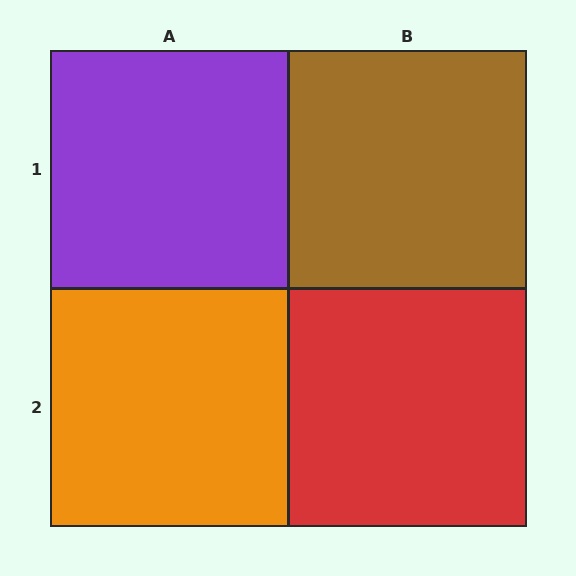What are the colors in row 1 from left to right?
Purple, brown.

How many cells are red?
1 cell is red.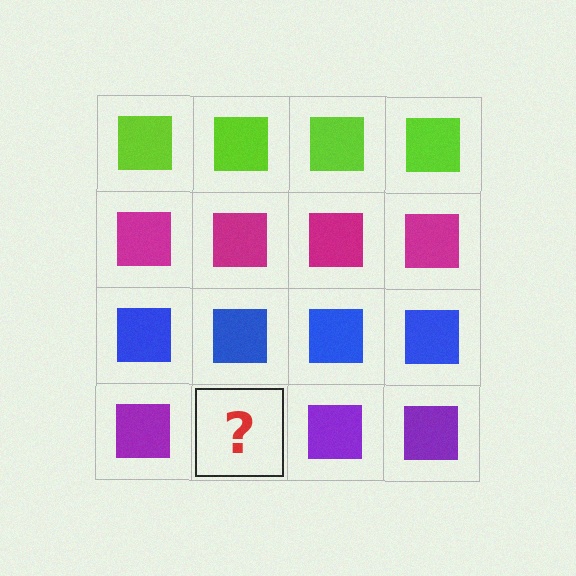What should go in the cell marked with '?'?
The missing cell should contain a purple square.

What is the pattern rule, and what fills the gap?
The rule is that each row has a consistent color. The gap should be filled with a purple square.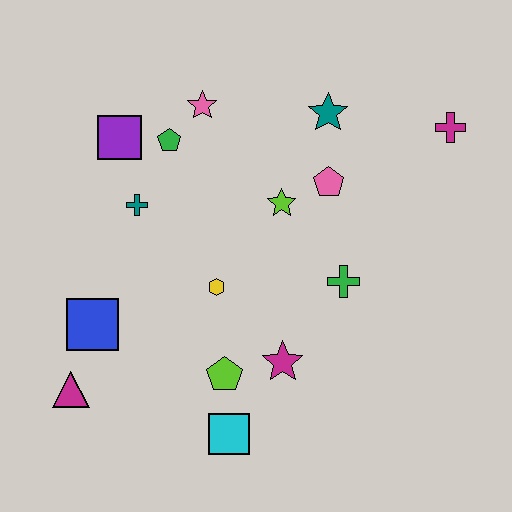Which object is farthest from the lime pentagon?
The magenta cross is farthest from the lime pentagon.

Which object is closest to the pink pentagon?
The lime star is closest to the pink pentagon.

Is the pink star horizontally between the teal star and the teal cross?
Yes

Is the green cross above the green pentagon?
No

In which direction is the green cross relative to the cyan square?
The green cross is above the cyan square.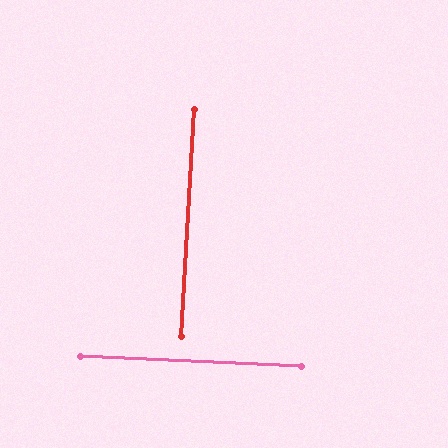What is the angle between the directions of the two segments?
Approximately 89 degrees.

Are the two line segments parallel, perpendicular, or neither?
Perpendicular — they meet at approximately 89°.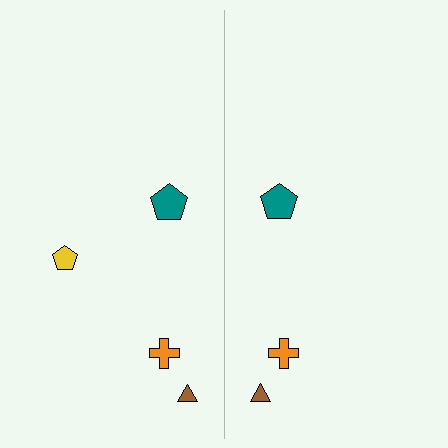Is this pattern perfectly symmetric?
No, the pattern is not perfectly symmetric. A yellow pentagon is missing from the right side.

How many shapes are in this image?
There are 7 shapes in this image.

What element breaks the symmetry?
A yellow pentagon is missing from the right side.